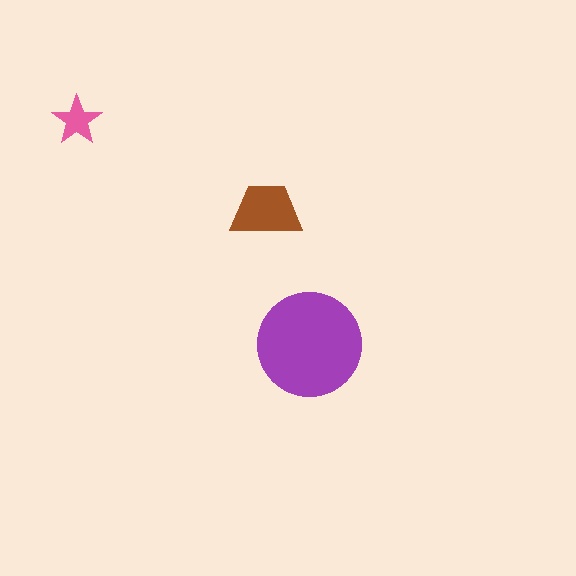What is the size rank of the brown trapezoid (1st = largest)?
2nd.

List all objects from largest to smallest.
The purple circle, the brown trapezoid, the pink star.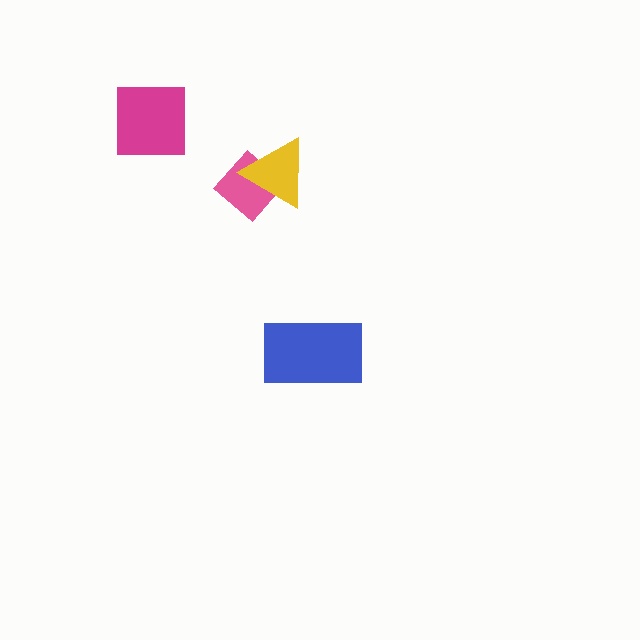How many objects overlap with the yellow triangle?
1 object overlaps with the yellow triangle.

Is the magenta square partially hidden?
No, no other shape covers it.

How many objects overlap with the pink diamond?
1 object overlaps with the pink diamond.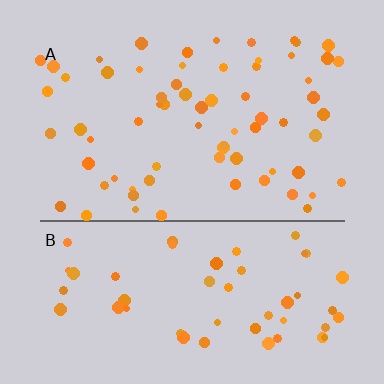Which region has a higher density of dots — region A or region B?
A (the top).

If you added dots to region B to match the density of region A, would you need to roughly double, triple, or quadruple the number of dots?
Approximately double.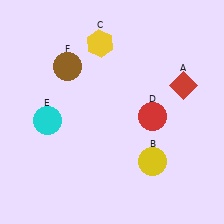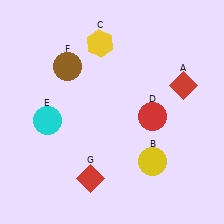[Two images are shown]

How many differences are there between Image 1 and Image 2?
There is 1 difference between the two images.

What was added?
A red diamond (G) was added in Image 2.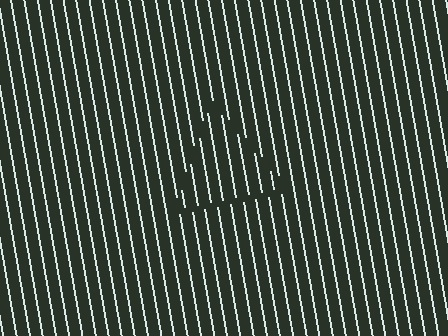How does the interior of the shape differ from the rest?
The interior of the shape contains the same grating, shifted by half a period — the contour is defined by the phase discontinuity where line-ends from the inner and outer gratings abut.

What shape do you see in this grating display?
An illusory triangle. The interior of the shape contains the same grating, shifted by half a period — the contour is defined by the phase discontinuity where line-ends from the inner and outer gratings abut.